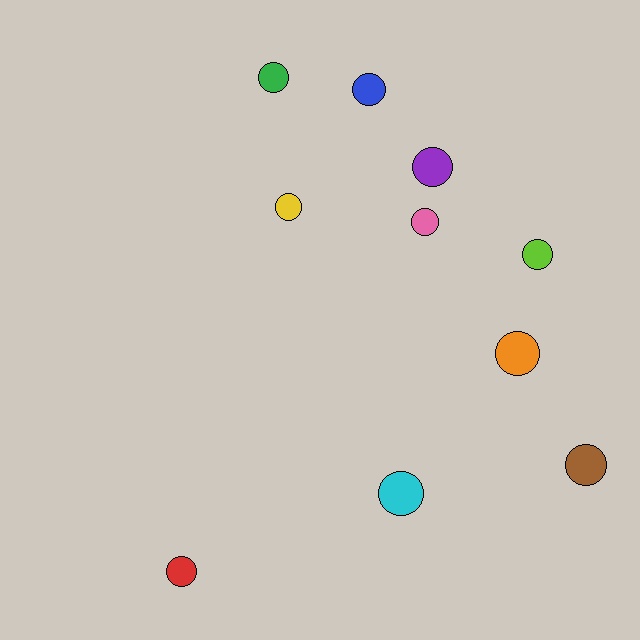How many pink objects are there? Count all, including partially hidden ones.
There is 1 pink object.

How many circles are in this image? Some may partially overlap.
There are 10 circles.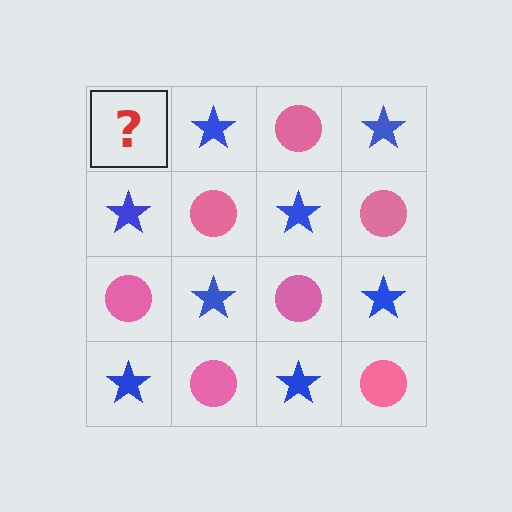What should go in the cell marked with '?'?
The missing cell should contain a pink circle.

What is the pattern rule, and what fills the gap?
The rule is that it alternates pink circle and blue star in a checkerboard pattern. The gap should be filled with a pink circle.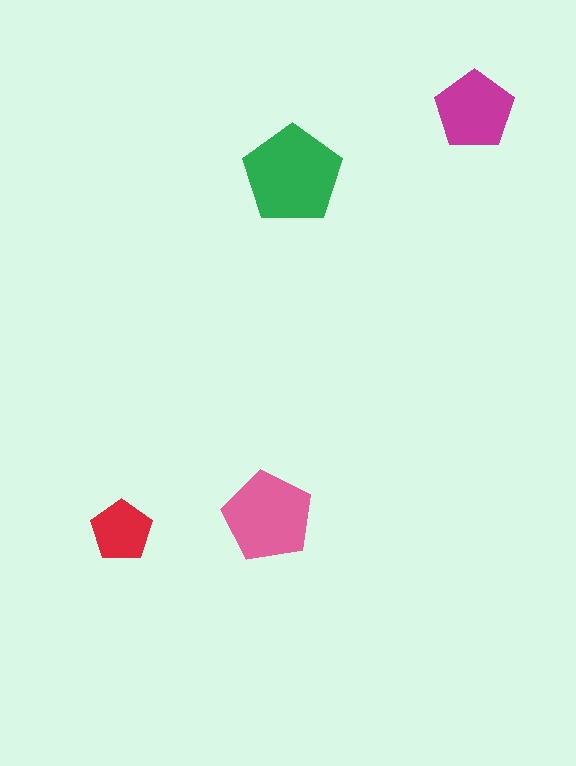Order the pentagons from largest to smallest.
the green one, the pink one, the magenta one, the red one.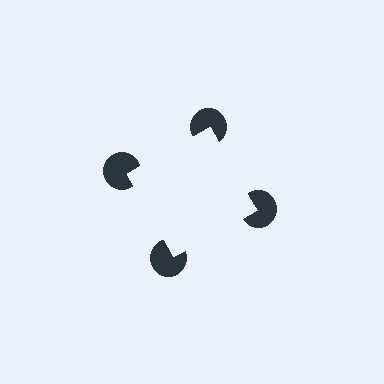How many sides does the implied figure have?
4 sides.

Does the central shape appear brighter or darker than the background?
It typically appears slightly brighter than the background, even though no actual brightness change is drawn.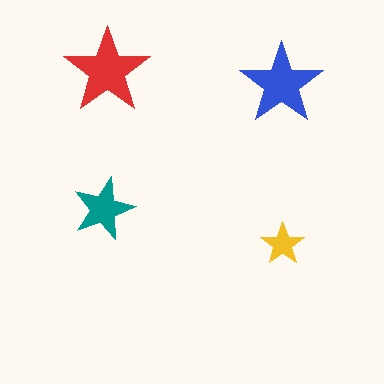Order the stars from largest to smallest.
the red one, the blue one, the teal one, the yellow one.